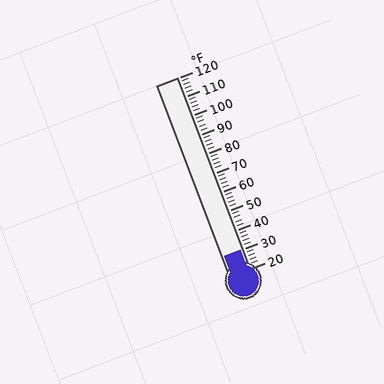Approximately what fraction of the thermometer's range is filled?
The thermometer is filled to approximately 10% of its range.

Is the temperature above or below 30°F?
The temperature is at 30°F.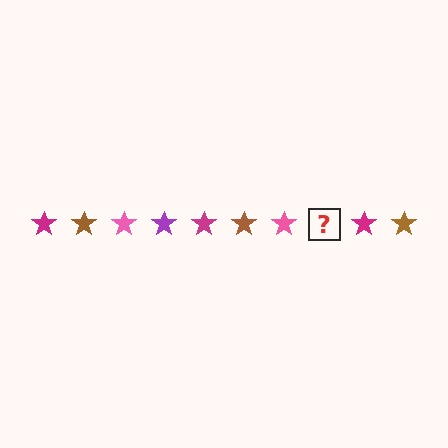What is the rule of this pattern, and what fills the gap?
The rule is that the pattern cycles through magenta, brown, pink, purple stars. The gap should be filled with a purple star.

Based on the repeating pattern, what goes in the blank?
The blank should be a purple star.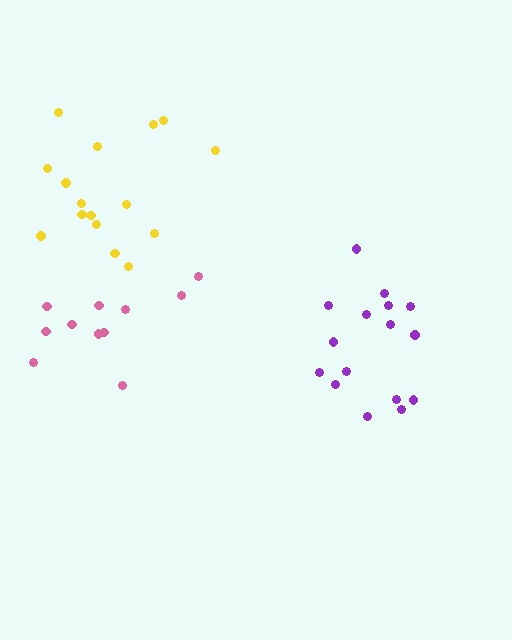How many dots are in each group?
Group 1: 16 dots, Group 2: 16 dots, Group 3: 11 dots (43 total).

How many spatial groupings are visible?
There are 3 spatial groupings.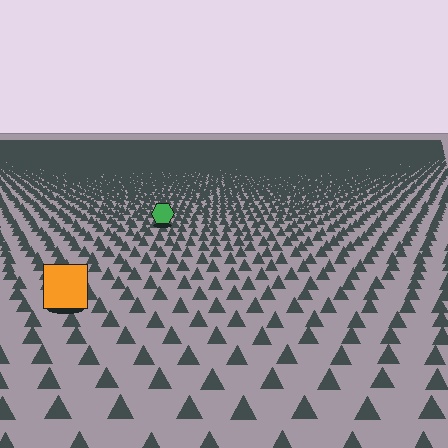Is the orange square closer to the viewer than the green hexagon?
Yes. The orange square is closer — you can tell from the texture gradient: the ground texture is coarser near it.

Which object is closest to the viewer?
The orange square is closest. The texture marks near it are larger and more spread out.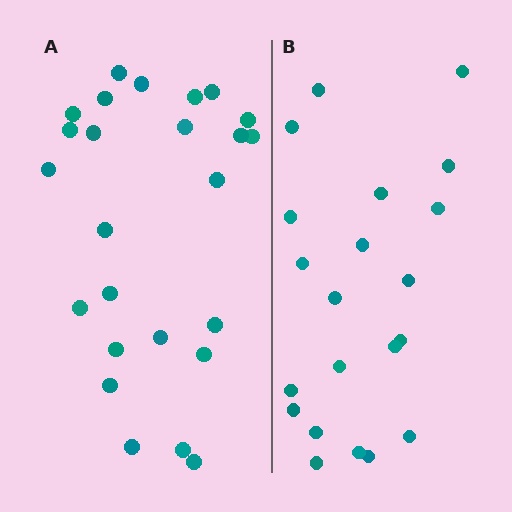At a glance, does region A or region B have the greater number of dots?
Region A (the left region) has more dots.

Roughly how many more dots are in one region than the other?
Region A has about 4 more dots than region B.